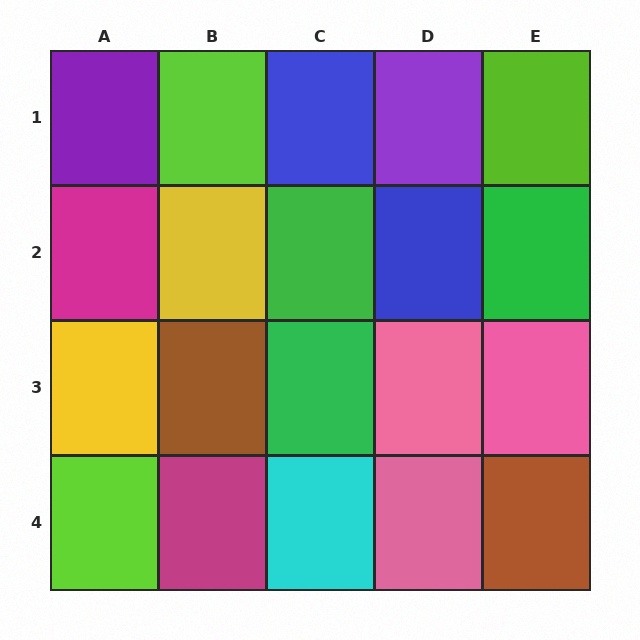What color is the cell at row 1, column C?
Blue.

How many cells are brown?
2 cells are brown.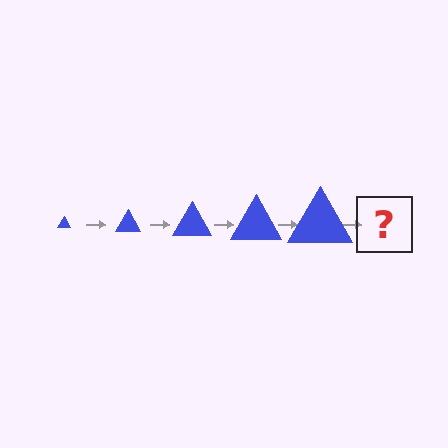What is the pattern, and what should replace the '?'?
The pattern is that the triangle gets progressively larger each step. The '?' should be a blue triangle, larger than the previous one.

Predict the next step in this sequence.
The next step is a blue triangle, larger than the previous one.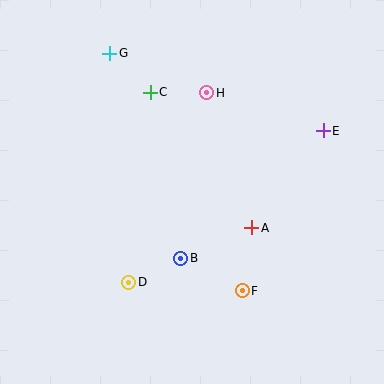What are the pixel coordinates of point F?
Point F is at (242, 291).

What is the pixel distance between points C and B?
The distance between C and B is 169 pixels.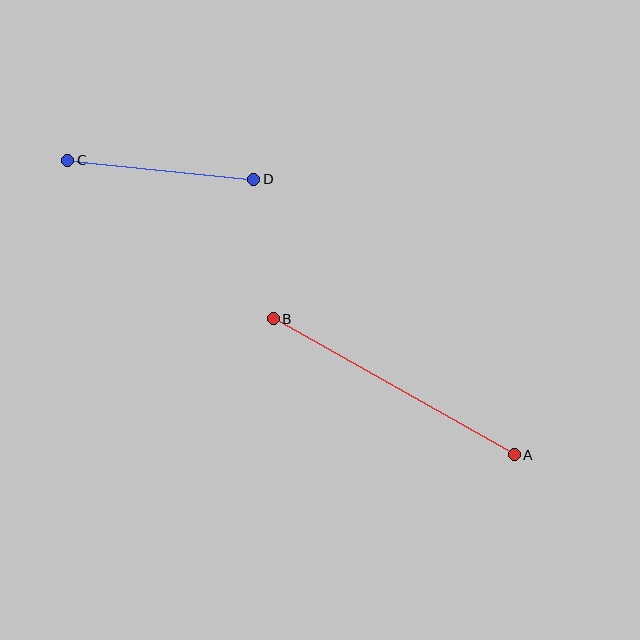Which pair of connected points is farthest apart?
Points A and B are farthest apart.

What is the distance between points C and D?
The distance is approximately 187 pixels.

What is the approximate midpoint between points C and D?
The midpoint is at approximately (161, 170) pixels.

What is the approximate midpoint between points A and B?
The midpoint is at approximately (394, 387) pixels.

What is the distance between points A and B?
The distance is approximately 277 pixels.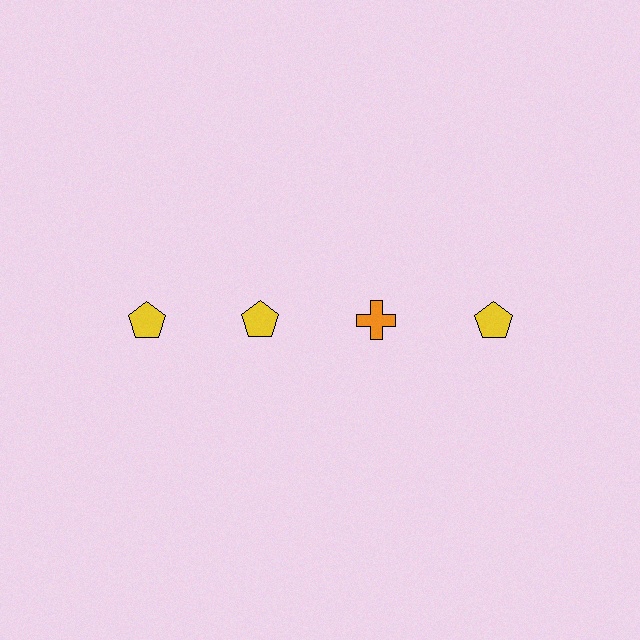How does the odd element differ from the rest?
It differs in both color (orange instead of yellow) and shape (cross instead of pentagon).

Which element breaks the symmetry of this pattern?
The orange cross in the top row, center column breaks the symmetry. All other shapes are yellow pentagons.